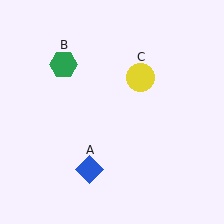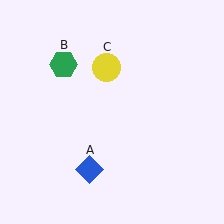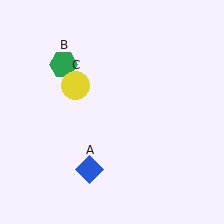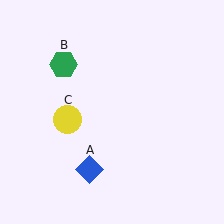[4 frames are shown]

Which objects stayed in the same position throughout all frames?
Blue diamond (object A) and green hexagon (object B) remained stationary.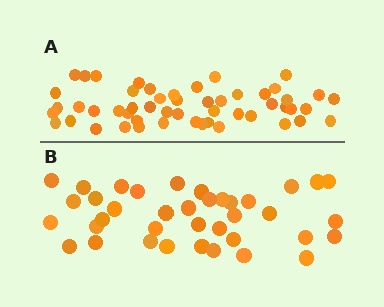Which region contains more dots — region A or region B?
Region A (the top region) has more dots.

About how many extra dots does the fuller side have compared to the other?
Region A has approximately 15 more dots than region B.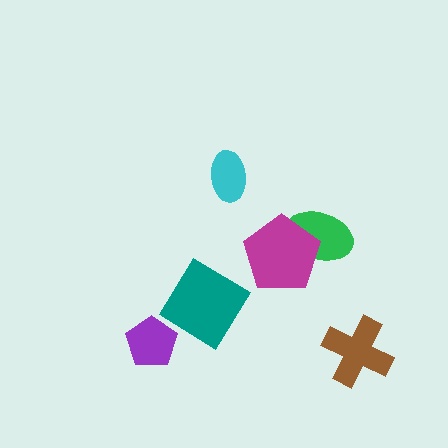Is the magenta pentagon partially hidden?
No, no other shape covers it.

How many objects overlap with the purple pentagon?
0 objects overlap with the purple pentagon.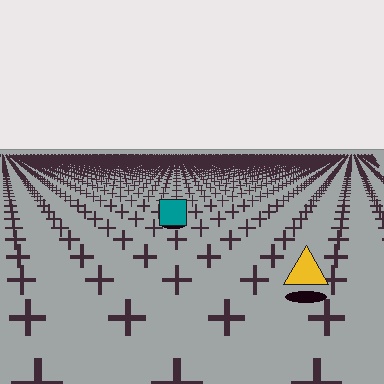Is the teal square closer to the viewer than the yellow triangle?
No. The yellow triangle is closer — you can tell from the texture gradient: the ground texture is coarser near it.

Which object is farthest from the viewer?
The teal square is farthest from the viewer. It appears smaller and the ground texture around it is denser.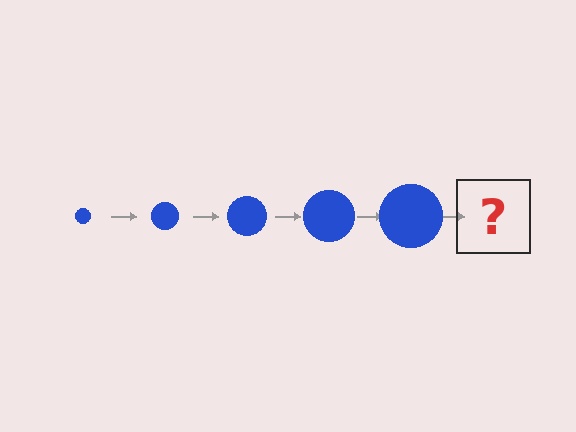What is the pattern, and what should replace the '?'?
The pattern is that the circle gets progressively larger each step. The '?' should be a blue circle, larger than the previous one.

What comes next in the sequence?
The next element should be a blue circle, larger than the previous one.